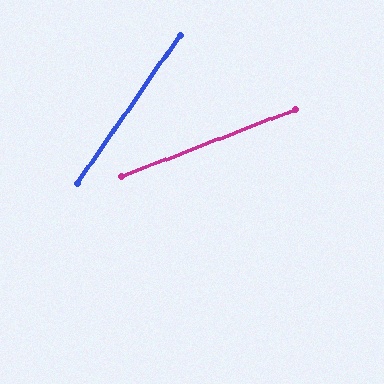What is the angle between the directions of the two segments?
Approximately 34 degrees.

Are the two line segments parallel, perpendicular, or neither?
Neither parallel nor perpendicular — they differ by about 34°.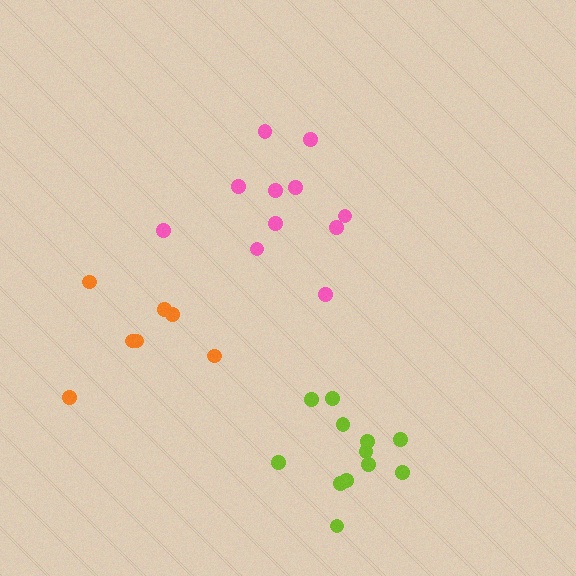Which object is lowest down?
The lime cluster is bottommost.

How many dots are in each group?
Group 1: 11 dots, Group 2: 12 dots, Group 3: 7 dots (30 total).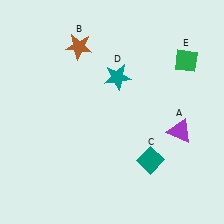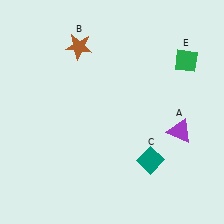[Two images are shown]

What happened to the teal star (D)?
The teal star (D) was removed in Image 2. It was in the top-right area of Image 1.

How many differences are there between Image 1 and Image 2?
There is 1 difference between the two images.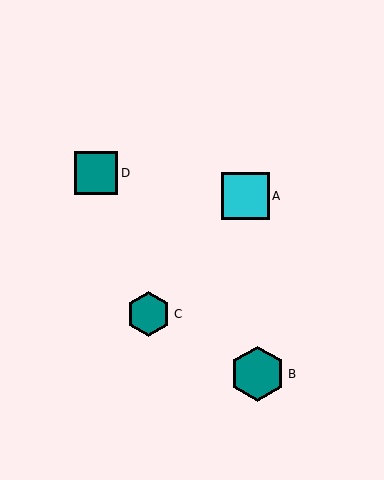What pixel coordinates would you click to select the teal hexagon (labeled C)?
Click at (148, 314) to select the teal hexagon C.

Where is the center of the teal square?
The center of the teal square is at (96, 173).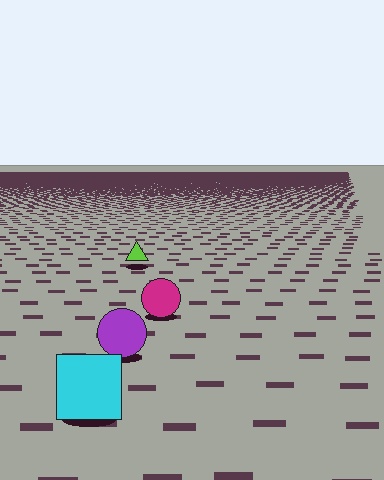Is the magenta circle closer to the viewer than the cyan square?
No. The cyan square is closer — you can tell from the texture gradient: the ground texture is coarser near it.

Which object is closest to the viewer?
The cyan square is closest. The texture marks near it are larger and more spread out.